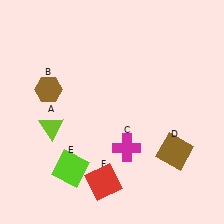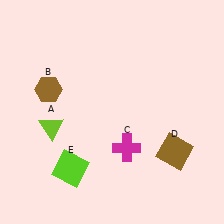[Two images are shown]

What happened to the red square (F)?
The red square (F) was removed in Image 2. It was in the bottom-left area of Image 1.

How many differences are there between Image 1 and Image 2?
There is 1 difference between the two images.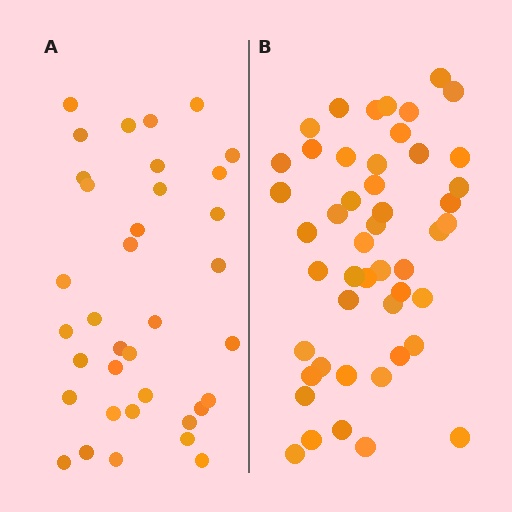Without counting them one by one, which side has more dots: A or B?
Region B (the right region) has more dots.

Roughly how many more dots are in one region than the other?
Region B has roughly 12 or so more dots than region A.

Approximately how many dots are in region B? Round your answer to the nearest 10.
About 50 dots. (The exact count is 48, which rounds to 50.)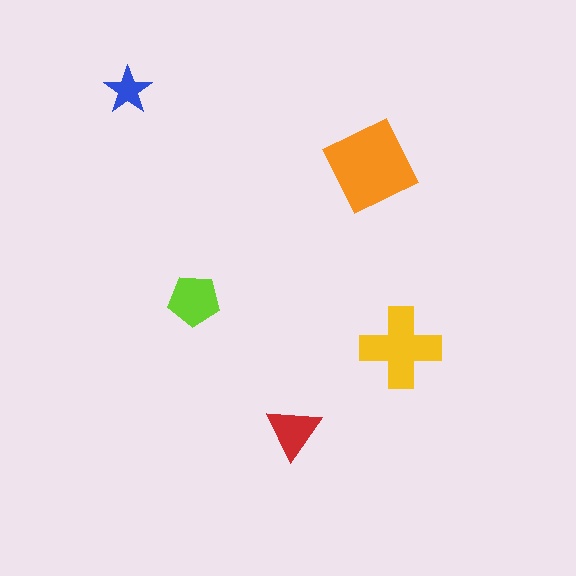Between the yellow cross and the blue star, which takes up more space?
The yellow cross.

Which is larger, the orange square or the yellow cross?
The orange square.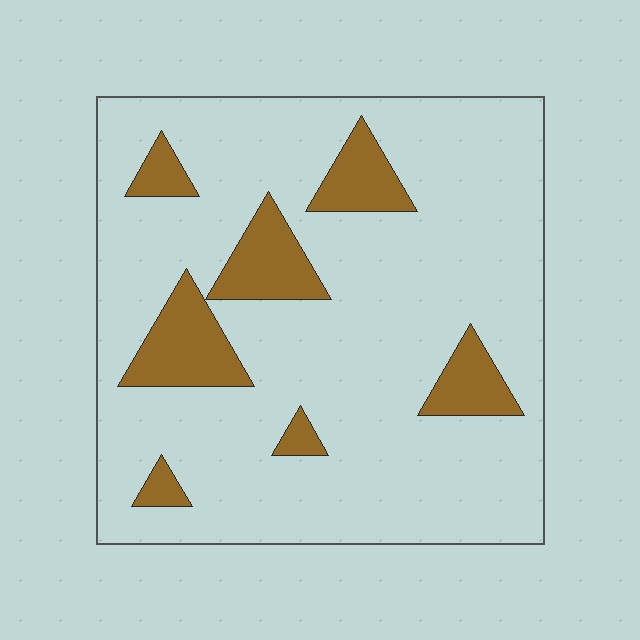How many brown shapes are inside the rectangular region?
7.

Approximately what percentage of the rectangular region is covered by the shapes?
Approximately 15%.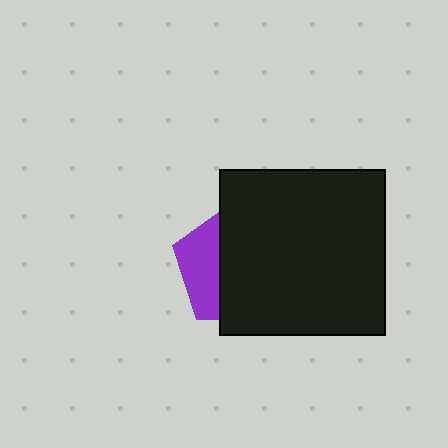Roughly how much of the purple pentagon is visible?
A small part of it is visible (roughly 32%).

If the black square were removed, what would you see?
You would see the complete purple pentagon.